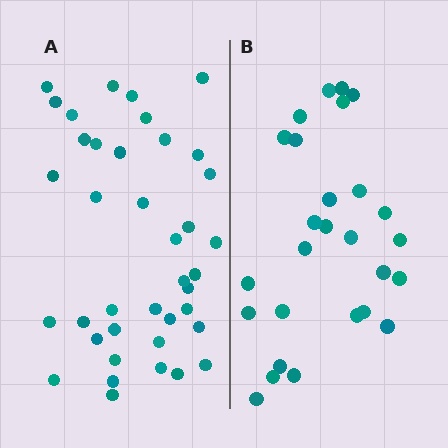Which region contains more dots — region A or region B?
Region A (the left region) has more dots.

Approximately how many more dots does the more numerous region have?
Region A has roughly 12 or so more dots than region B.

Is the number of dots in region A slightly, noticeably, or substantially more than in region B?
Region A has noticeably more, but not dramatically so. The ratio is roughly 1.4 to 1.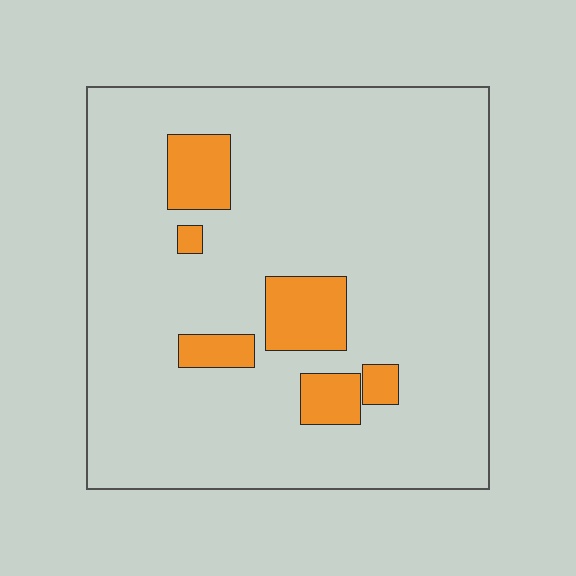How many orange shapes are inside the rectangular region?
6.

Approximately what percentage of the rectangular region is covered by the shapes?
Approximately 10%.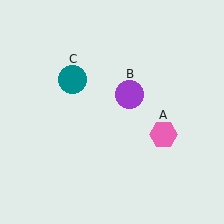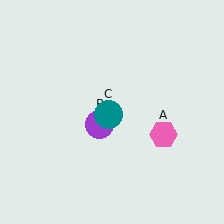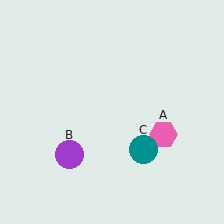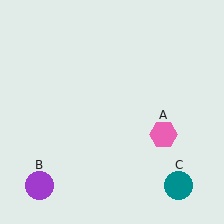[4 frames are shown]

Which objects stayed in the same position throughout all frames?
Pink hexagon (object A) remained stationary.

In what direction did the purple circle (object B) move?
The purple circle (object B) moved down and to the left.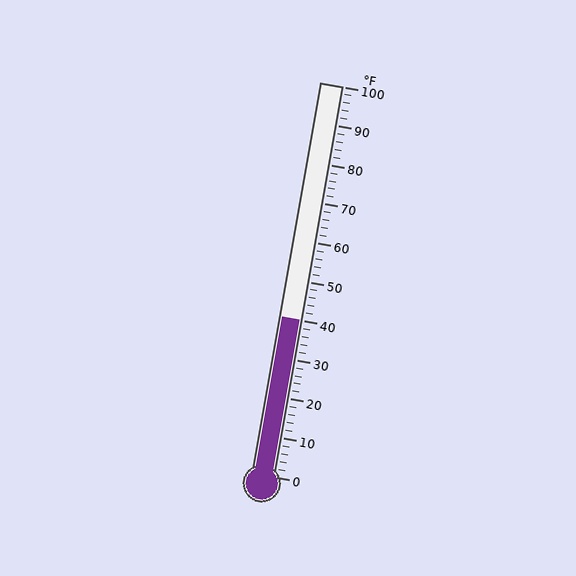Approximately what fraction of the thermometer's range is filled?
The thermometer is filled to approximately 40% of its range.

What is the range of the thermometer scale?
The thermometer scale ranges from 0°F to 100°F.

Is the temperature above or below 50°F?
The temperature is below 50°F.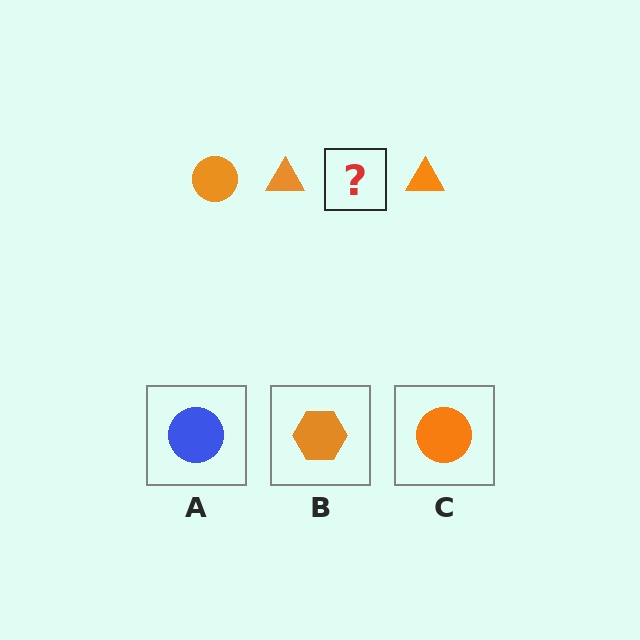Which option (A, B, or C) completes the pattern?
C.